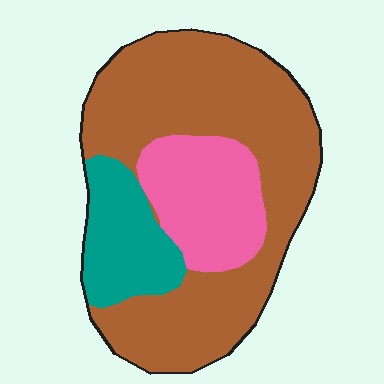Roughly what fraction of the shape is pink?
Pink takes up about one fifth (1/5) of the shape.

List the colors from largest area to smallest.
From largest to smallest: brown, pink, teal.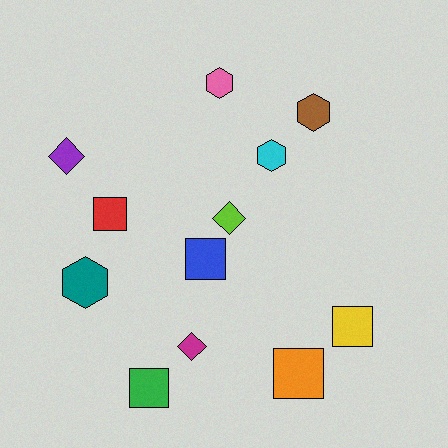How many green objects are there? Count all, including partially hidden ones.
There is 1 green object.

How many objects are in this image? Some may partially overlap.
There are 12 objects.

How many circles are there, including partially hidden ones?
There are no circles.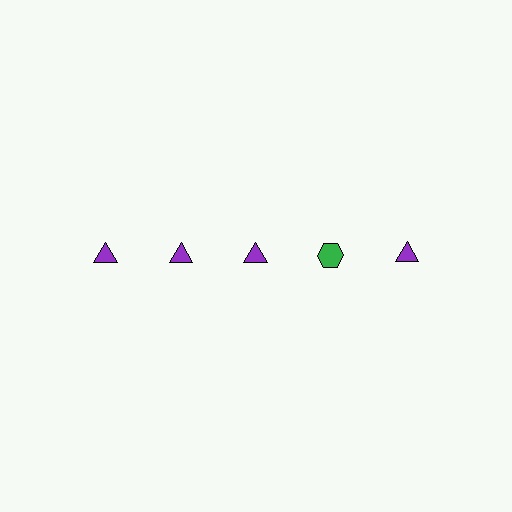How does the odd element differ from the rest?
It differs in both color (green instead of purple) and shape (hexagon instead of triangle).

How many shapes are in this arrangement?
There are 5 shapes arranged in a grid pattern.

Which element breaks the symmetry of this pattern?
The green hexagon in the top row, second from right column breaks the symmetry. All other shapes are purple triangles.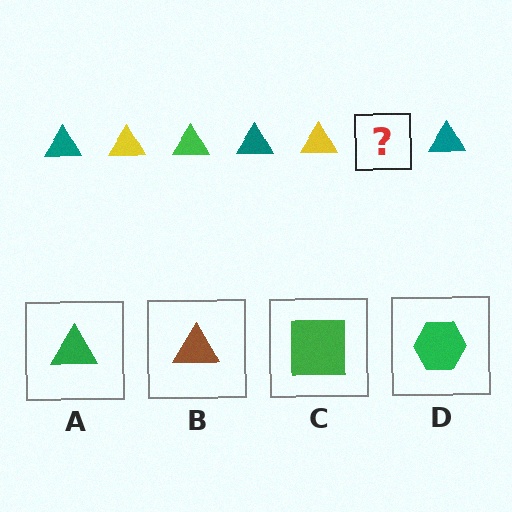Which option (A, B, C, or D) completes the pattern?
A.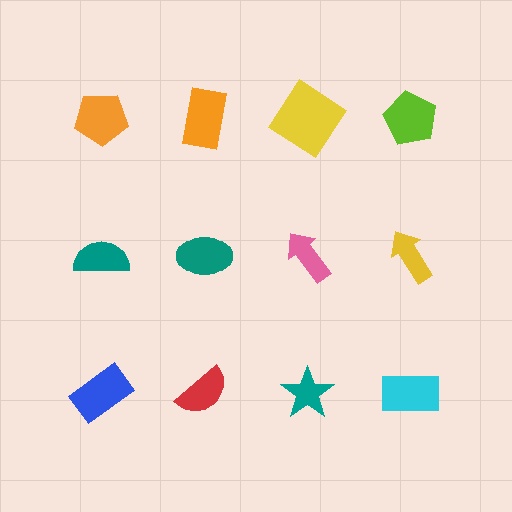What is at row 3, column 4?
A cyan rectangle.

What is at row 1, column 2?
An orange rectangle.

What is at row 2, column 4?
A yellow arrow.